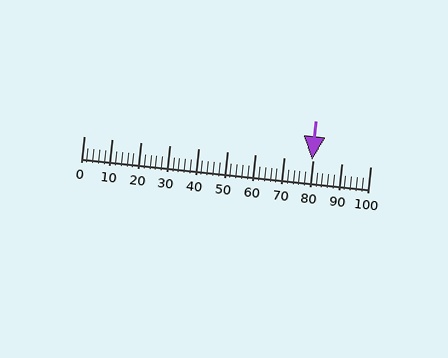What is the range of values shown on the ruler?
The ruler shows values from 0 to 100.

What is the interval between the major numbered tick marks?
The major tick marks are spaced 10 units apart.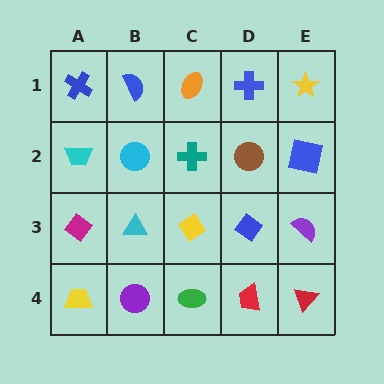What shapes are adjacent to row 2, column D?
A blue cross (row 1, column D), a blue diamond (row 3, column D), a teal cross (row 2, column C), a blue square (row 2, column E).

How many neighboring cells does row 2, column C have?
4.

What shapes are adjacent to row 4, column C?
A yellow diamond (row 3, column C), a purple circle (row 4, column B), a red trapezoid (row 4, column D).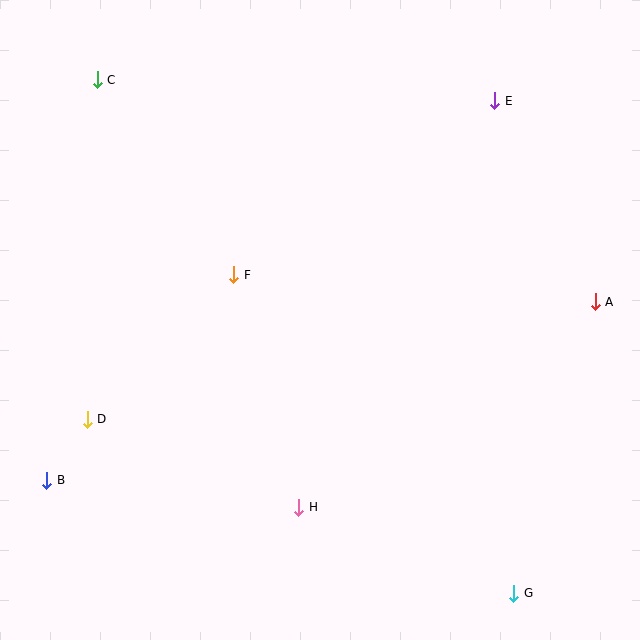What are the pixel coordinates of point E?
Point E is at (495, 101).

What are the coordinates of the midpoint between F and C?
The midpoint between F and C is at (166, 177).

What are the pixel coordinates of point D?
Point D is at (87, 419).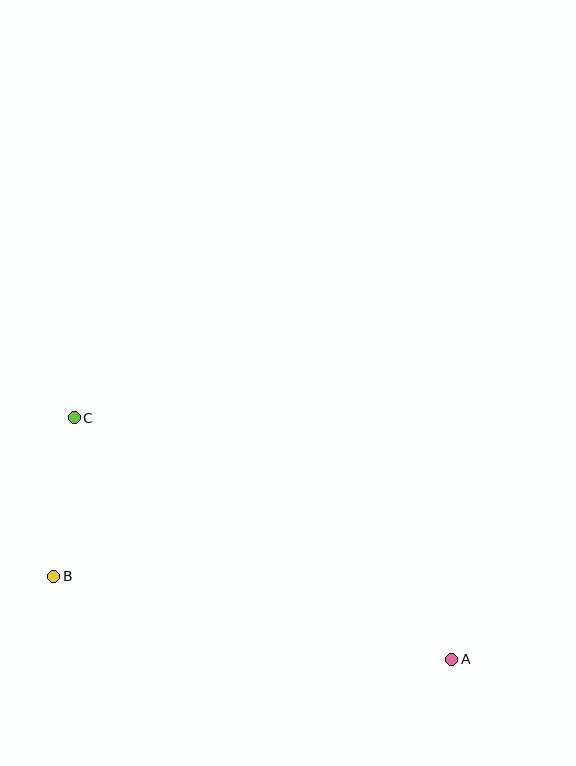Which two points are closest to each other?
Points B and C are closest to each other.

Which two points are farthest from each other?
Points A and C are farthest from each other.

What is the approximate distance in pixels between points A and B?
The distance between A and B is approximately 407 pixels.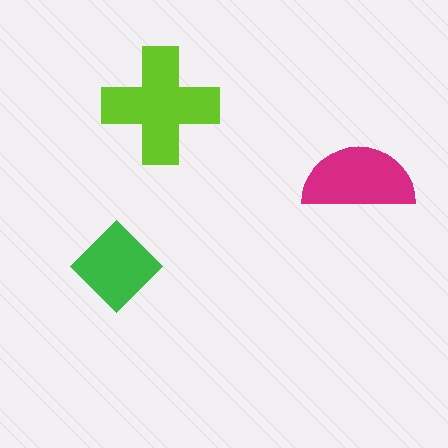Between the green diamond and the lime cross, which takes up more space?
The lime cross.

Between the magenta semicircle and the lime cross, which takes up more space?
The lime cross.